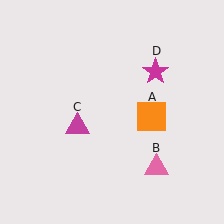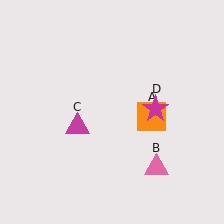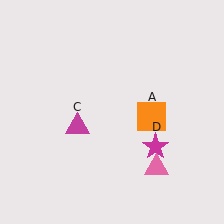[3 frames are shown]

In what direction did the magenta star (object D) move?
The magenta star (object D) moved down.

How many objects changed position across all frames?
1 object changed position: magenta star (object D).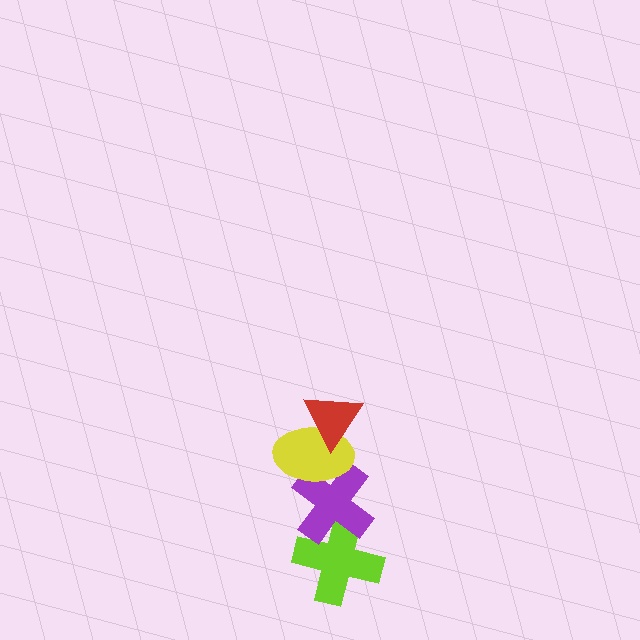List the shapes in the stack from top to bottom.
From top to bottom: the red triangle, the yellow ellipse, the purple cross, the lime cross.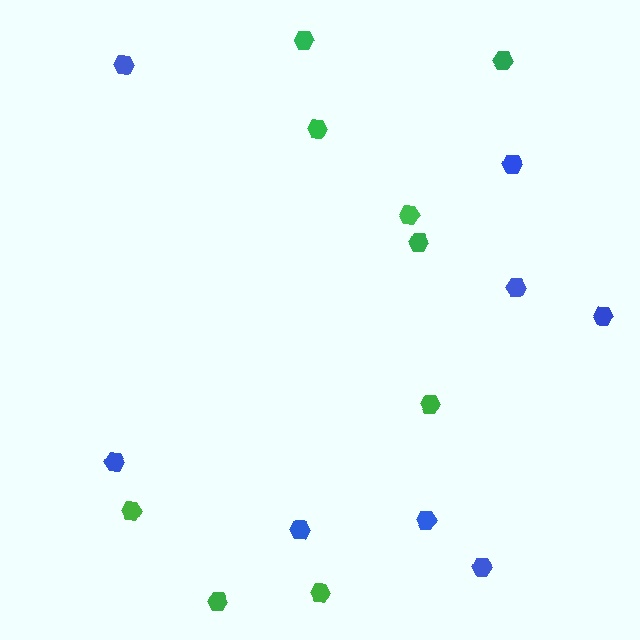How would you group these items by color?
There are 2 groups: one group of green hexagons (9) and one group of blue hexagons (8).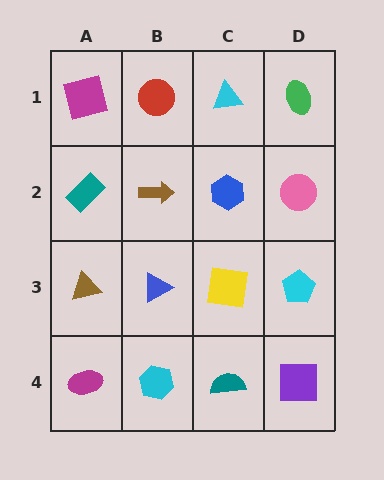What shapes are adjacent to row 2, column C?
A cyan triangle (row 1, column C), a yellow square (row 3, column C), a brown arrow (row 2, column B), a pink circle (row 2, column D).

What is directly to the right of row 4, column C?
A purple square.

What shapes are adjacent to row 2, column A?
A magenta square (row 1, column A), a brown triangle (row 3, column A), a brown arrow (row 2, column B).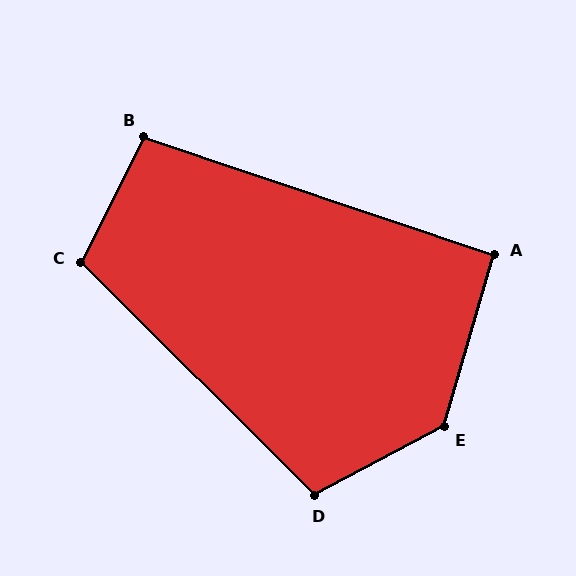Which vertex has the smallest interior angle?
A, at approximately 92 degrees.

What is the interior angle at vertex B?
Approximately 98 degrees (obtuse).